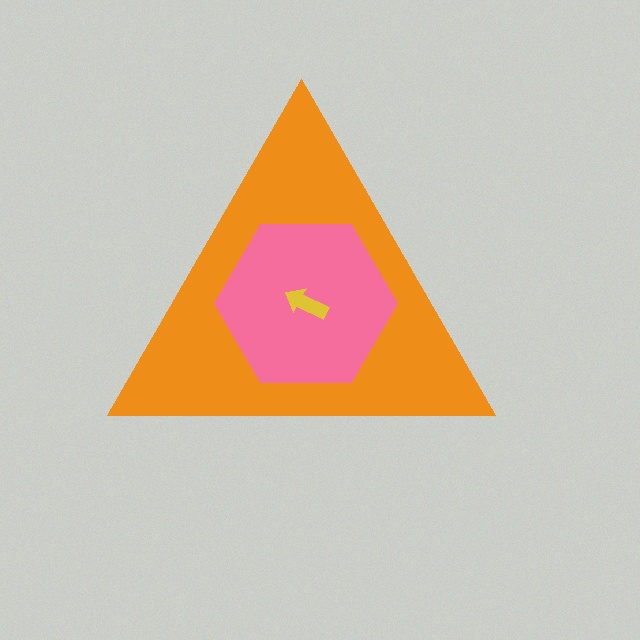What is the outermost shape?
The orange triangle.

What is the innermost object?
The yellow arrow.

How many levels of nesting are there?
3.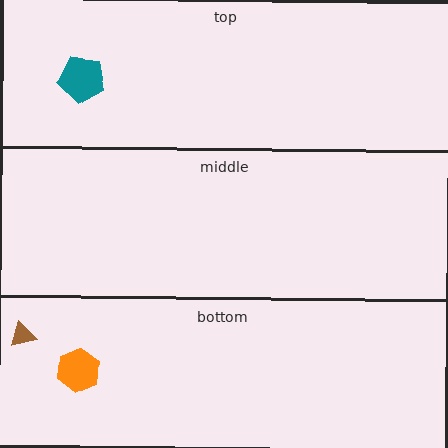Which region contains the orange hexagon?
The bottom region.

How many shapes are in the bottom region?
2.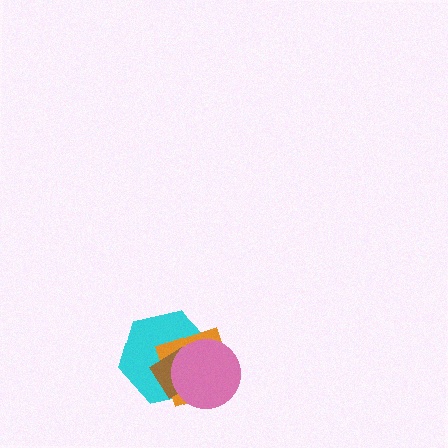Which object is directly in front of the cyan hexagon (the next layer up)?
The orange square is directly in front of the cyan hexagon.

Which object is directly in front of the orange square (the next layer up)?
The brown diamond is directly in front of the orange square.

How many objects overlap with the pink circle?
3 objects overlap with the pink circle.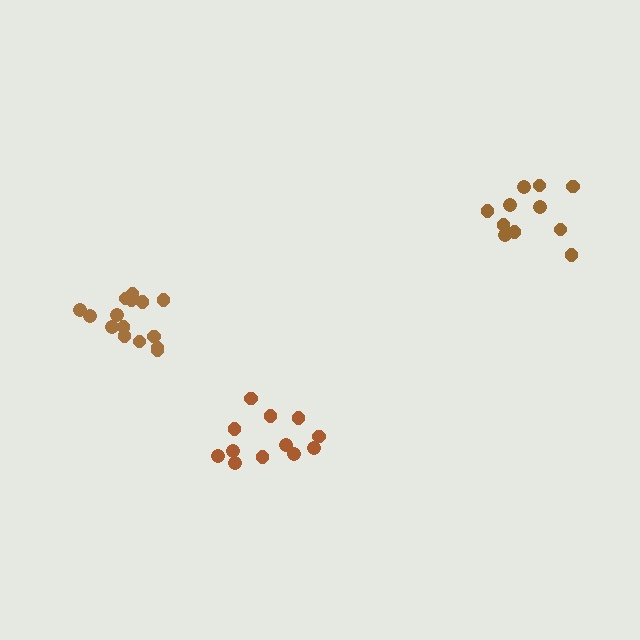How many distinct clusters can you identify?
There are 3 distinct clusters.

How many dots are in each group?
Group 1: 12 dots, Group 2: 11 dots, Group 3: 15 dots (38 total).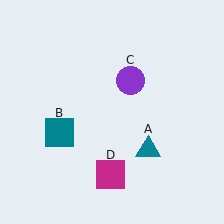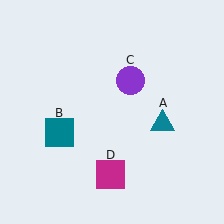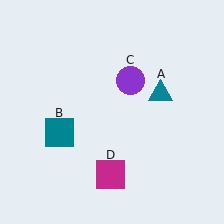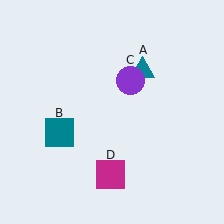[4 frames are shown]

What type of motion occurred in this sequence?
The teal triangle (object A) rotated counterclockwise around the center of the scene.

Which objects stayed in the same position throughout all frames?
Teal square (object B) and purple circle (object C) and magenta square (object D) remained stationary.